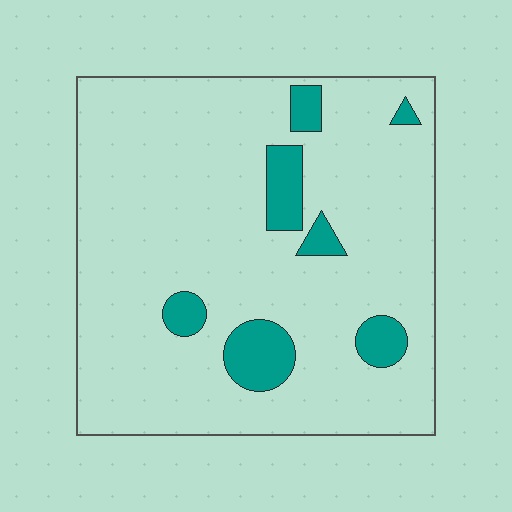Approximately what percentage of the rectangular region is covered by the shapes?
Approximately 10%.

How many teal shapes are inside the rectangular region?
7.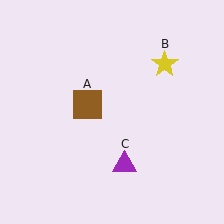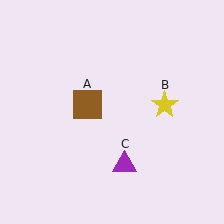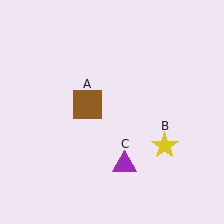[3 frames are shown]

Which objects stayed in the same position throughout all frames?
Brown square (object A) and purple triangle (object C) remained stationary.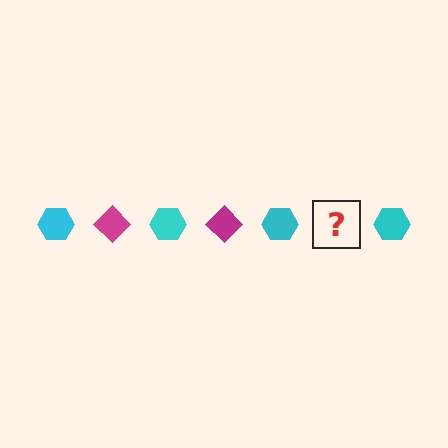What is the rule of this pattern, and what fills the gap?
The rule is that the pattern alternates between cyan hexagon and magenta diamond. The gap should be filled with a magenta diamond.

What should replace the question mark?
The question mark should be replaced with a magenta diamond.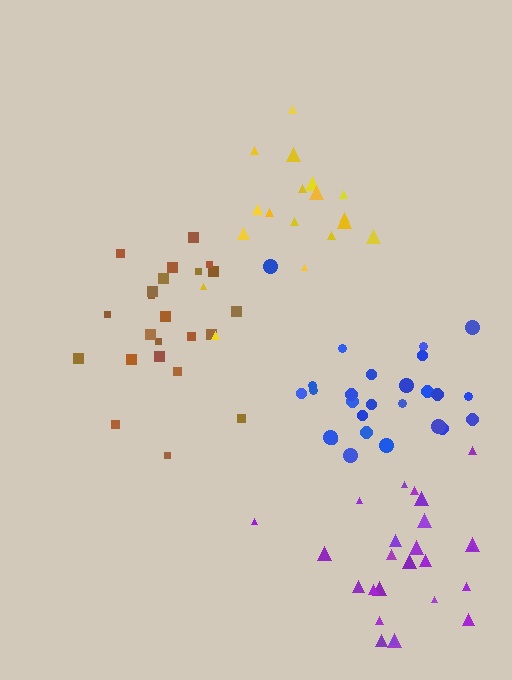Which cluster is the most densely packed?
Yellow.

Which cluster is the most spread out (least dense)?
Purple.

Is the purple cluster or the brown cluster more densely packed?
Brown.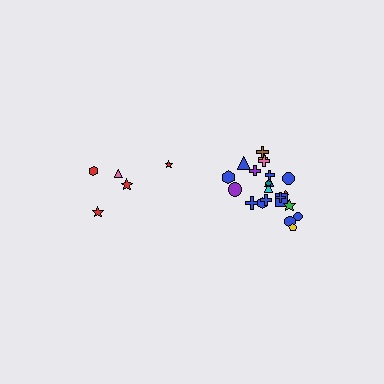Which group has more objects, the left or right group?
The right group.